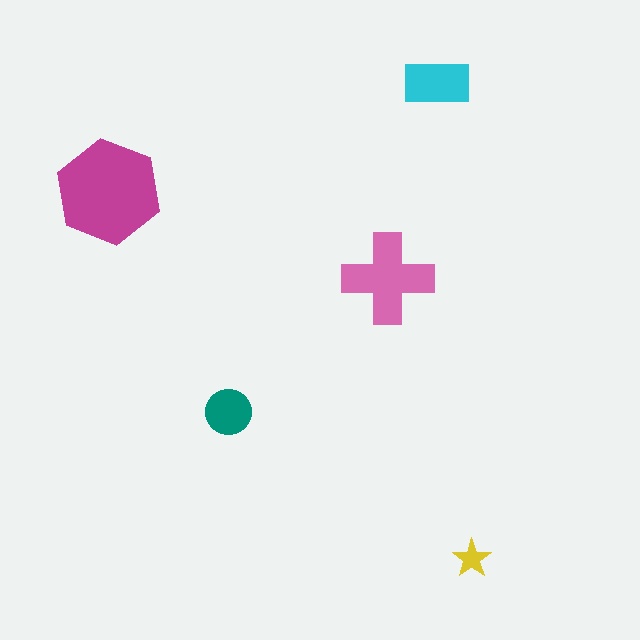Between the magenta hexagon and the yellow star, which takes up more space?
The magenta hexagon.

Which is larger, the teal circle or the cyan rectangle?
The cyan rectangle.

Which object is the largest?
The magenta hexagon.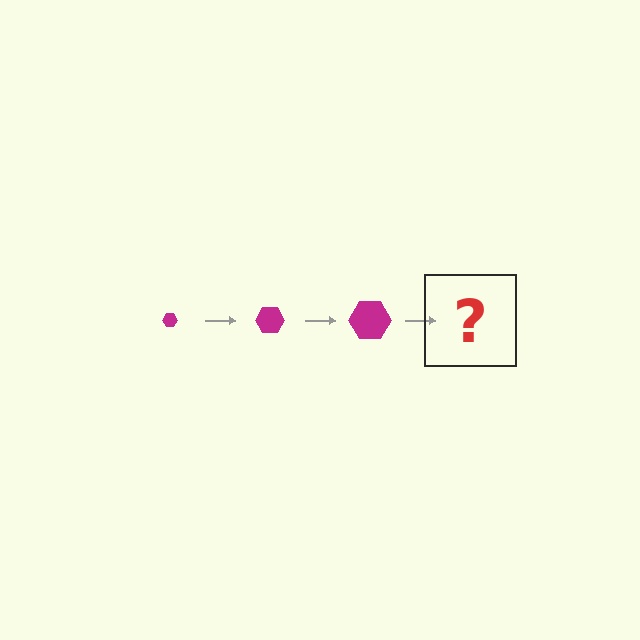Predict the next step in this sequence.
The next step is a magenta hexagon, larger than the previous one.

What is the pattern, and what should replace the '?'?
The pattern is that the hexagon gets progressively larger each step. The '?' should be a magenta hexagon, larger than the previous one.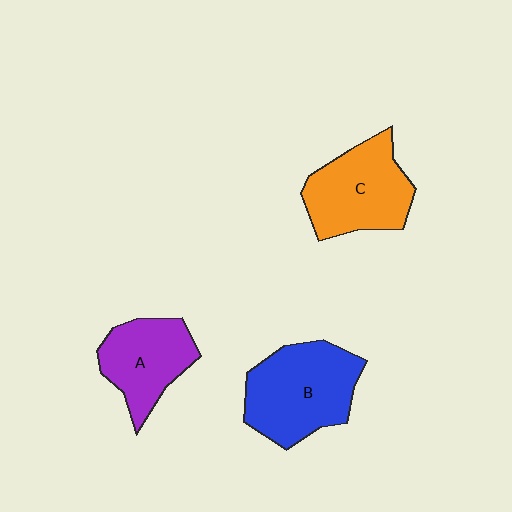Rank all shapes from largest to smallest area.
From largest to smallest: B (blue), C (orange), A (purple).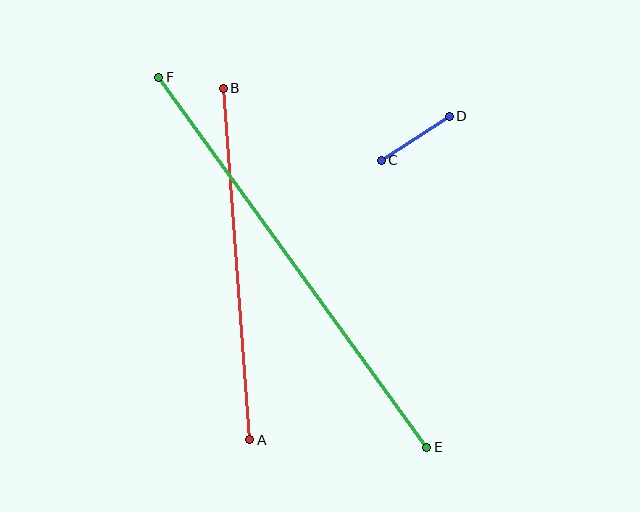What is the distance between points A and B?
The distance is approximately 352 pixels.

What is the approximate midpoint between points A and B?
The midpoint is at approximately (236, 264) pixels.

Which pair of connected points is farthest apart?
Points E and F are farthest apart.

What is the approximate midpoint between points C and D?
The midpoint is at approximately (415, 138) pixels.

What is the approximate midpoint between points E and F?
The midpoint is at approximately (293, 262) pixels.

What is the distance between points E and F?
The distance is approximately 457 pixels.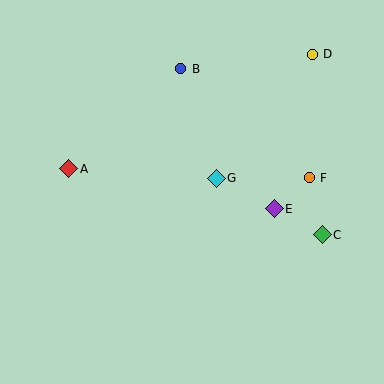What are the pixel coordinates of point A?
Point A is at (69, 169).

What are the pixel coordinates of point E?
Point E is at (274, 209).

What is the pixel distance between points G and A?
The distance between G and A is 148 pixels.